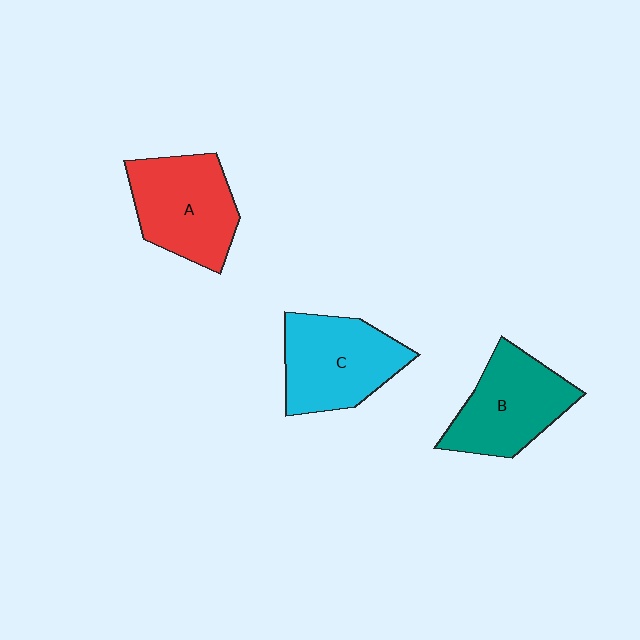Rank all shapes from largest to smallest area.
From largest to smallest: C (cyan), A (red), B (teal).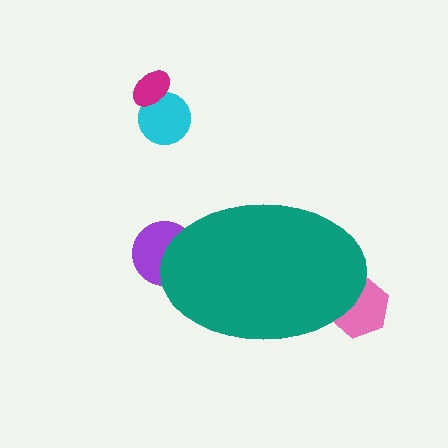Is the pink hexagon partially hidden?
Yes, the pink hexagon is partially hidden behind the teal ellipse.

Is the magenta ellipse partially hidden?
No, the magenta ellipse is fully visible.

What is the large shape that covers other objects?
A teal ellipse.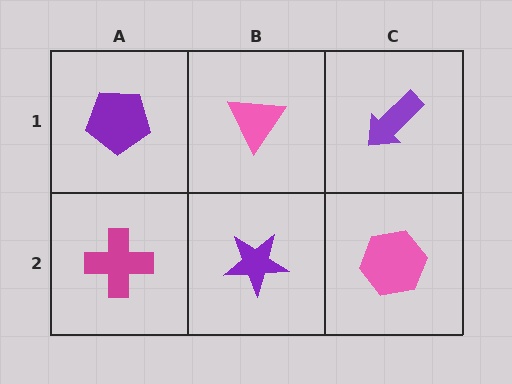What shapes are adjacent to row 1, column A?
A magenta cross (row 2, column A), a pink triangle (row 1, column B).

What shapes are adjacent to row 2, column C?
A purple arrow (row 1, column C), a purple star (row 2, column B).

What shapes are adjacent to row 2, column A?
A purple pentagon (row 1, column A), a purple star (row 2, column B).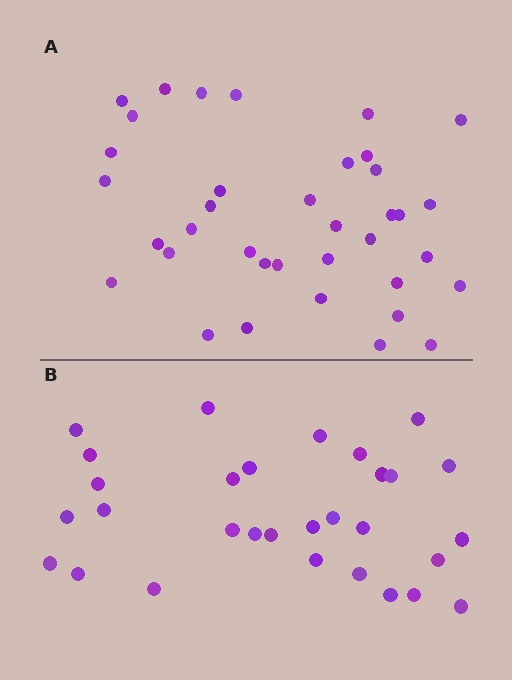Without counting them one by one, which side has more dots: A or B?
Region A (the top region) has more dots.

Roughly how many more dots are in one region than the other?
Region A has roughly 8 or so more dots than region B.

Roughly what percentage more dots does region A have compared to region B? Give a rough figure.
About 25% more.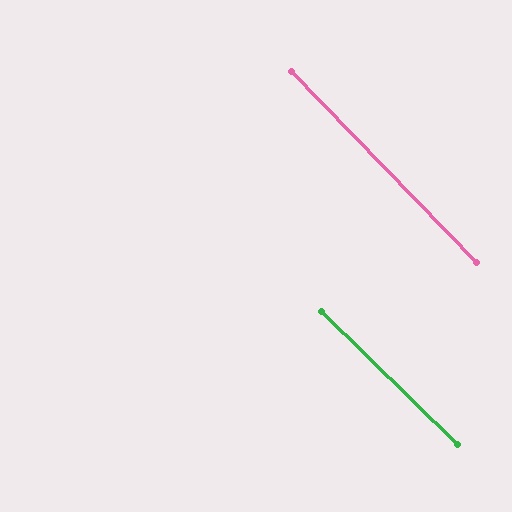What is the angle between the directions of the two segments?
Approximately 2 degrees.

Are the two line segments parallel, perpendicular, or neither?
Parallel — their directions differ by only 1.5°.